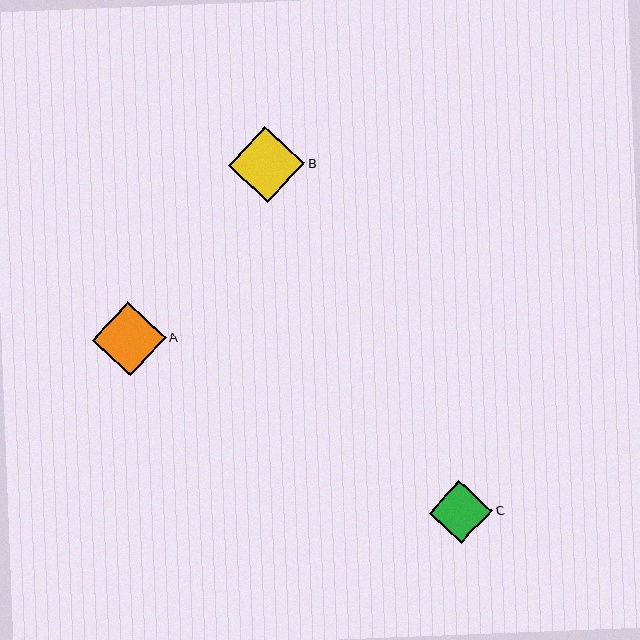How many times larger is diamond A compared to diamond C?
Diamond A is approximately 1.2 times the size of diamond C.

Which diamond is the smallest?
Diamond C is the smallest with a size of approximately 63 pixels.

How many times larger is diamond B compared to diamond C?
Diamond B is approximately 1.2 times the size of diamond C.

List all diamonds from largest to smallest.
From largest to smallest: B, A, C.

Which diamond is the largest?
Diamond B is the largest with a size of approximately 76 pixels.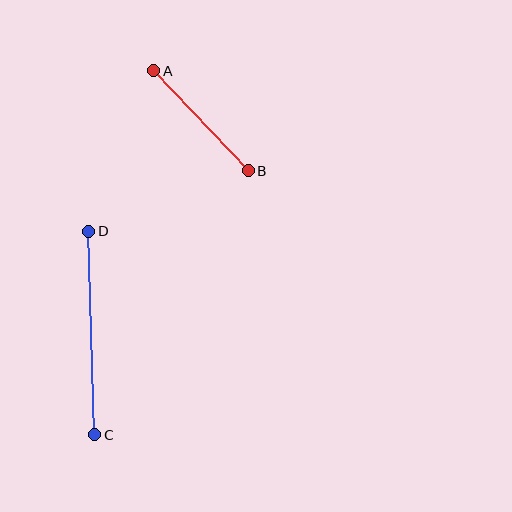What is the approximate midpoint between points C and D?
The midpoint is at approximately (92, 333) pixels.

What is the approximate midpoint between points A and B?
The midpoint is at approximately (201, 121) pixels.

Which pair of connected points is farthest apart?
Points C and D are farthest apart.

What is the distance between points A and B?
The distance is approximately 138 pixels.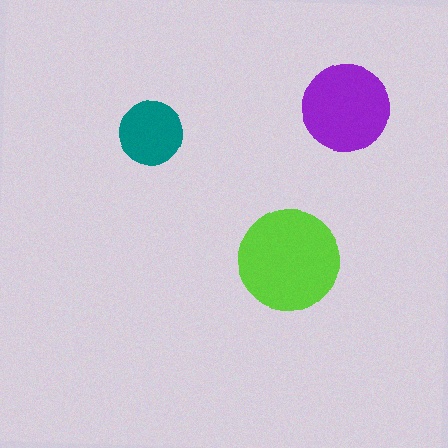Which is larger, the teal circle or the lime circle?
The lime one.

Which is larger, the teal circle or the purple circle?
The purple one.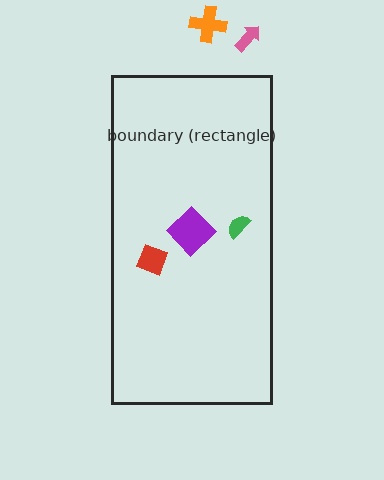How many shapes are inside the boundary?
3 inside, 2 outside.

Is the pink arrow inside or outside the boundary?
Outside.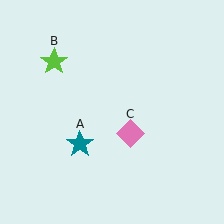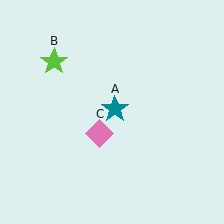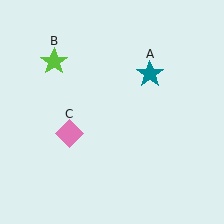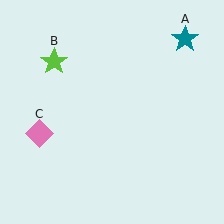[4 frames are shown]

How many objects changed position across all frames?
2 objects changed position: teal star (object A), pink diamond (object C).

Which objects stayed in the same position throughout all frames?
Lime star (object B) remained stationary.